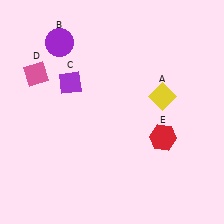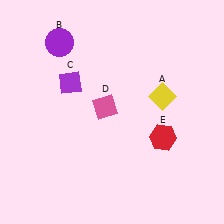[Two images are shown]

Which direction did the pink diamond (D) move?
The pink diamond (D) moved right.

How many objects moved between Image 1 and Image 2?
1 object moved between the two images.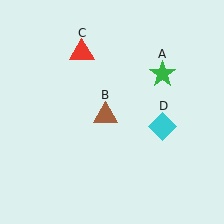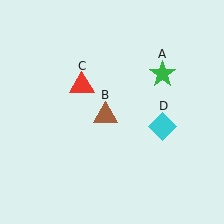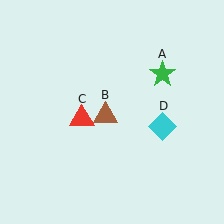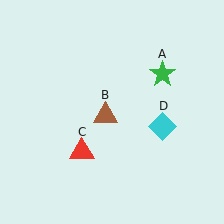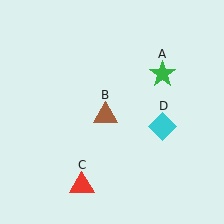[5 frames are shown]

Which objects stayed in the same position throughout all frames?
Green star (object A) and brown triangle (object B) and cyan diamond (object D) remained stationary.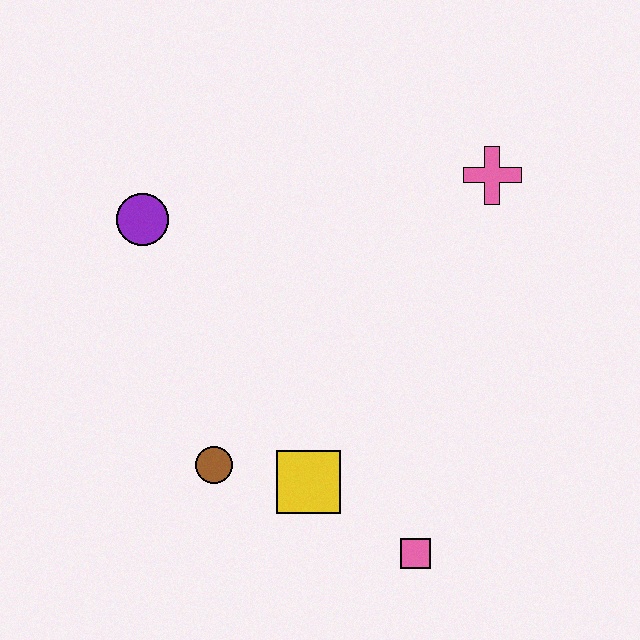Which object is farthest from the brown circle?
The pink cross is farthest from the brown circle.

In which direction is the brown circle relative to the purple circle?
The brown circle is below the purple circle.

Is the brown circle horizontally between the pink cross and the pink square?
No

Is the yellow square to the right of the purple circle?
Yes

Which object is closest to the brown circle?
The yellow square is closest to the brown circle.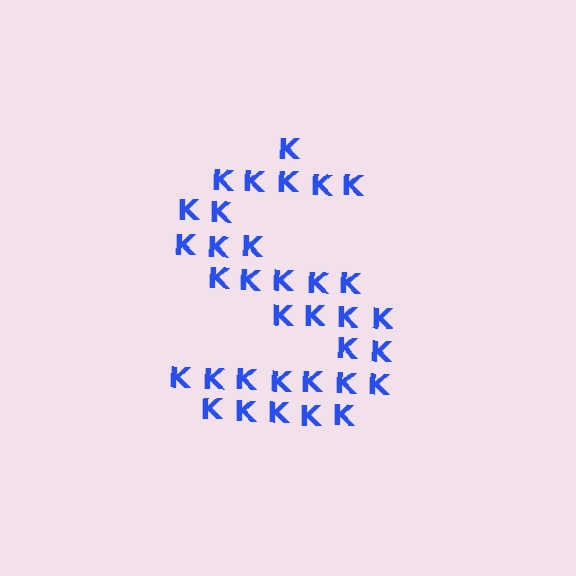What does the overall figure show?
The overall figure shows the letter S.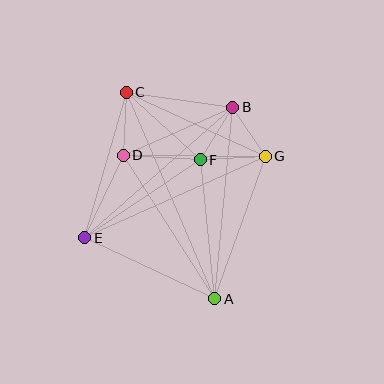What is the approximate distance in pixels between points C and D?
The distance between C and D is approximately 63 pixels.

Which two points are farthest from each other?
Points A and C are farthest from each other.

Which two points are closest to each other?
Points B and G are closest to each other.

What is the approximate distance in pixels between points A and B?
The distance between A and B is approximately 193 pixels.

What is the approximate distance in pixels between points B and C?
The distance between B and C is approximately 107 pixels.